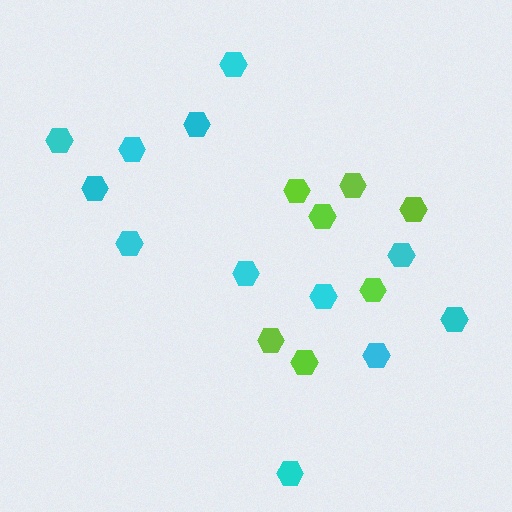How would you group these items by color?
There are 2 groups: one group of cyan hexagons (12) and one group of lime hexagons (7).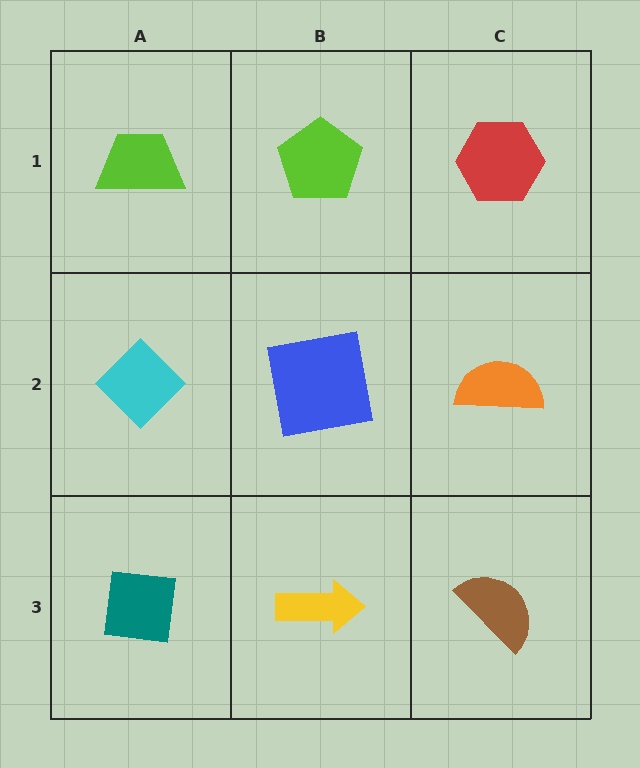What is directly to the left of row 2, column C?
A blue square.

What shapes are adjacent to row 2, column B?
A lime pentagon (row 1, column B), a yellow arrow (row 3, column B), a cyan diamond (row 2, column A), an orange semicircle (row 2, column C).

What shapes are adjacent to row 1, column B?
A blue square (row 2, column B), a lime trapezoid (row 1, column A), a red hexagon (row 1, column C).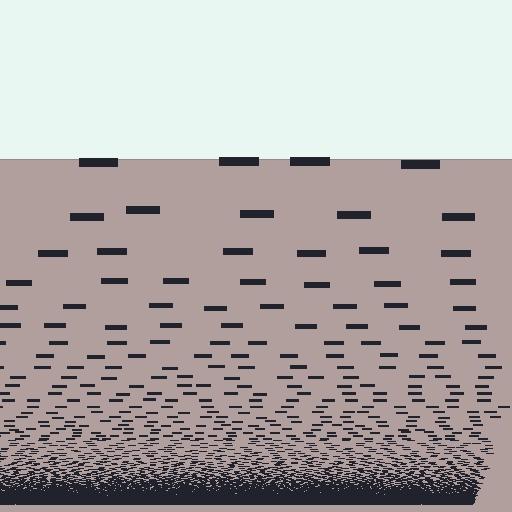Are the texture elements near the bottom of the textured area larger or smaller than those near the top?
Smaller. The gradient is inverted — elements near the bottom are smaller and denser.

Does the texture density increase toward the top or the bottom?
Density increases toward the bottom.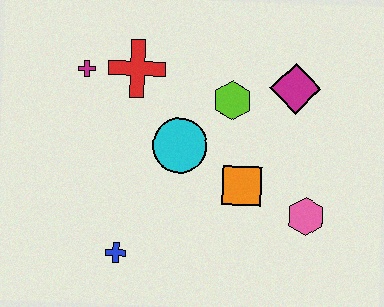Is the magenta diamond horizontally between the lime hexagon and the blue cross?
No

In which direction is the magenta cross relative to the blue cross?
The magenta cross is above the blue cross.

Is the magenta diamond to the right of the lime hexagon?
Yes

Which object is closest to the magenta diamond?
The lime hexagon is closest to the magenta diamond.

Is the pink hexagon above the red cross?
No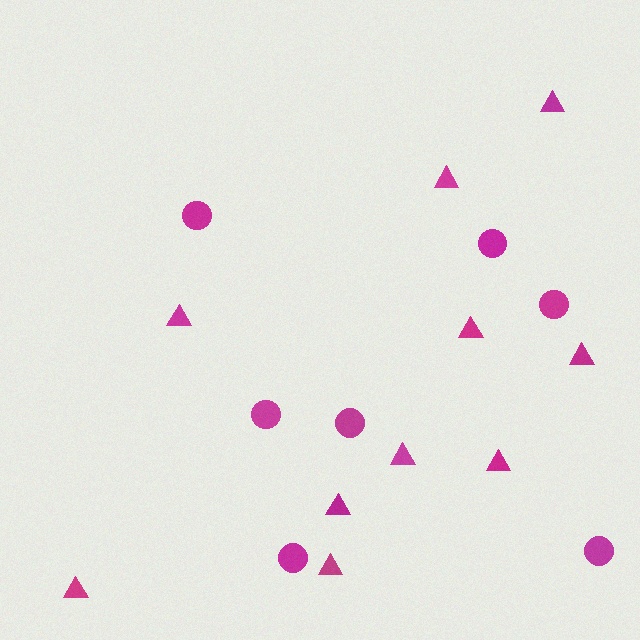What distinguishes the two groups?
There are 2 groups: one group of circles (7) and one group of triangles (10).